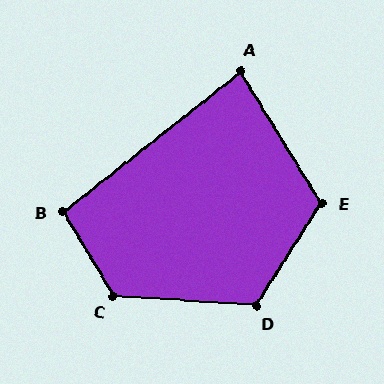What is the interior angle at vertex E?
Approximately 116 degrees (obtuse).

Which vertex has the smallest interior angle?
A, at approximately 83 degrees.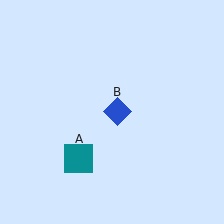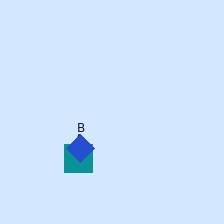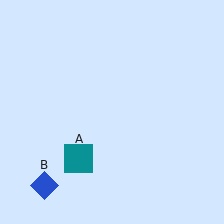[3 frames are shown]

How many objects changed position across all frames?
1 object changed position: blue diamond (object B).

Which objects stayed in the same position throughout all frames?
Teal square (object A) remained stationary.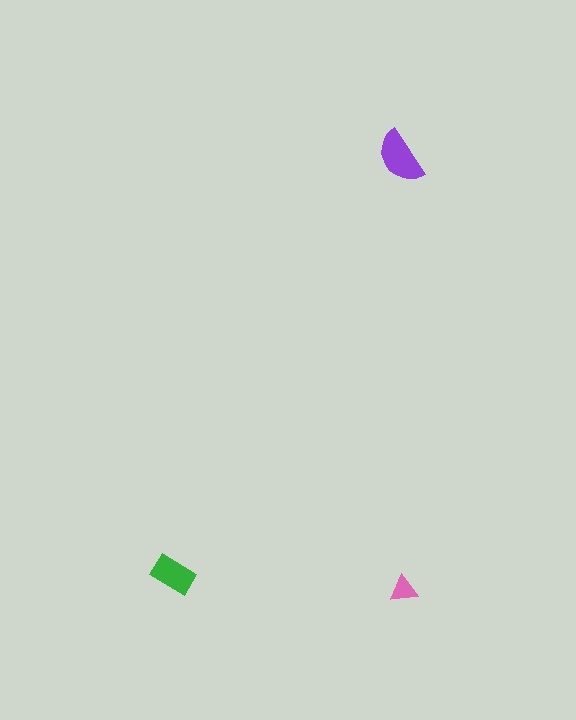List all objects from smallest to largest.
The pink triangle, the green rectangle, the purple semicircle.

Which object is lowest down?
The pink triangle is bottommost.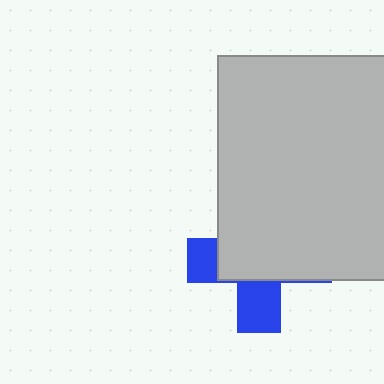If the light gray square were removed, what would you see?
You would see the complete blue cross.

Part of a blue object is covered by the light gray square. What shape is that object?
It is a cross.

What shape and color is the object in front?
The object in front is a light gray square.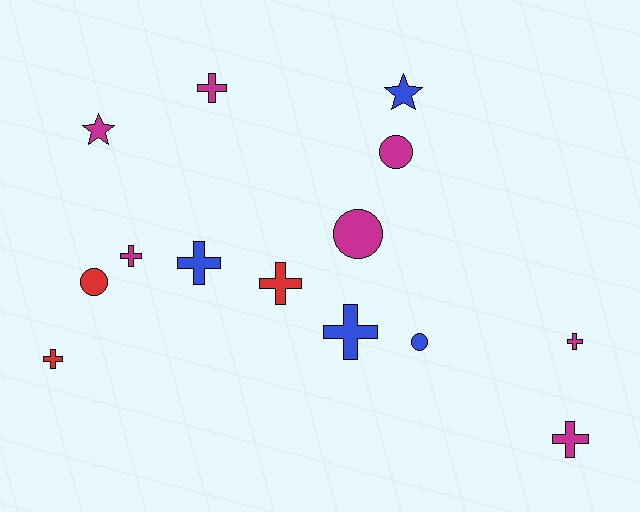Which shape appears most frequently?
Cross, with 8 objects.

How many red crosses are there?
There are 2 red crosses.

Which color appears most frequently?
Magenta, with 7 objects.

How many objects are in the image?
There are 14 objects.